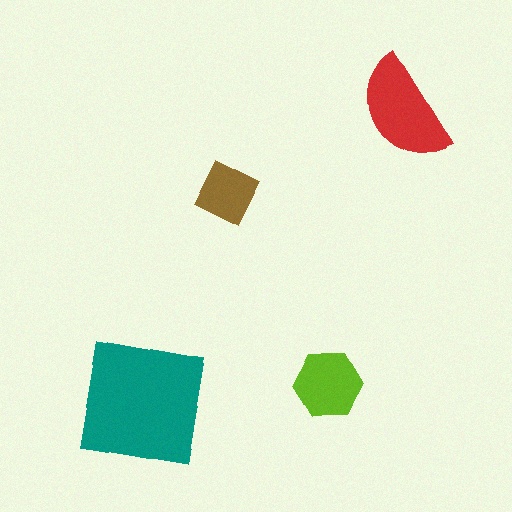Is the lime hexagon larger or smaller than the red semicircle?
Smaller.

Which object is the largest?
The teal square.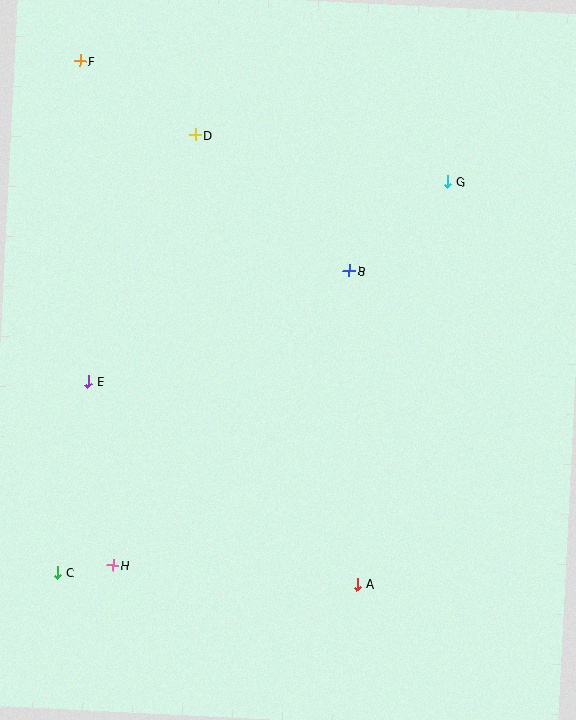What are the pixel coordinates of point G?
Point G is at (448, 182).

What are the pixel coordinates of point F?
Point F is at (80, 61).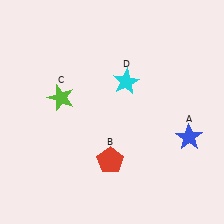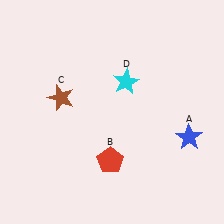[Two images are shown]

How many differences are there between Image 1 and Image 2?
There is 1 difference between the two images.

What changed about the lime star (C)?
In Image 1, C is lime. In Image 2, it changed to brown.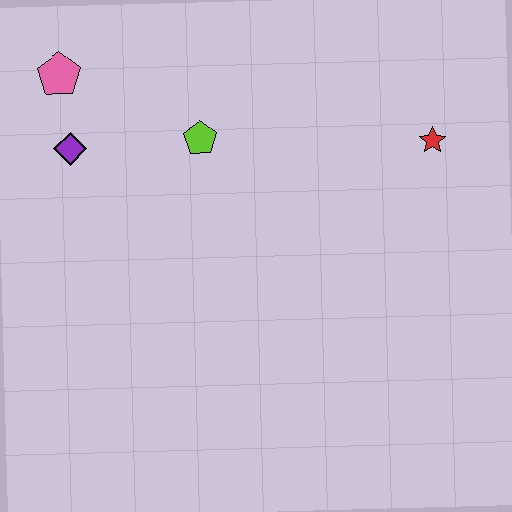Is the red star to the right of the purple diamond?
Yes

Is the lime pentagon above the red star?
Yes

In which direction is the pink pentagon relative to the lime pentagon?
The pink pentagon is to the left of the lime pentagon.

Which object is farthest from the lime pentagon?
The red star is farthest from the lime pentagon.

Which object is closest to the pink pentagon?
The purple diamond is closest to the pink pentagon.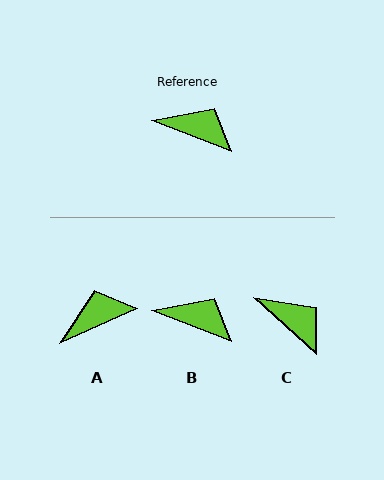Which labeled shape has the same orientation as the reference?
B.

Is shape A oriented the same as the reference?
No, it is off by about 46 degrees.